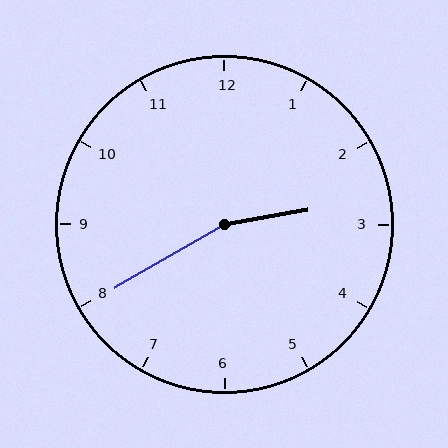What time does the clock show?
2:40.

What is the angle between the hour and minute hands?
Approximately 160 degrees.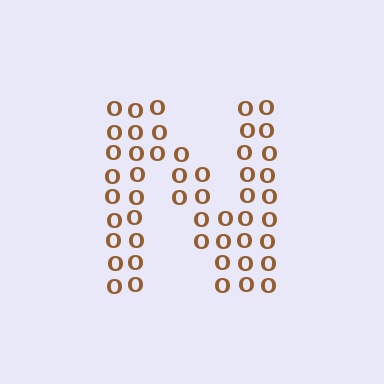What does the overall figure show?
The overall figure shows the letter N.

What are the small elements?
The small elements are letter O's.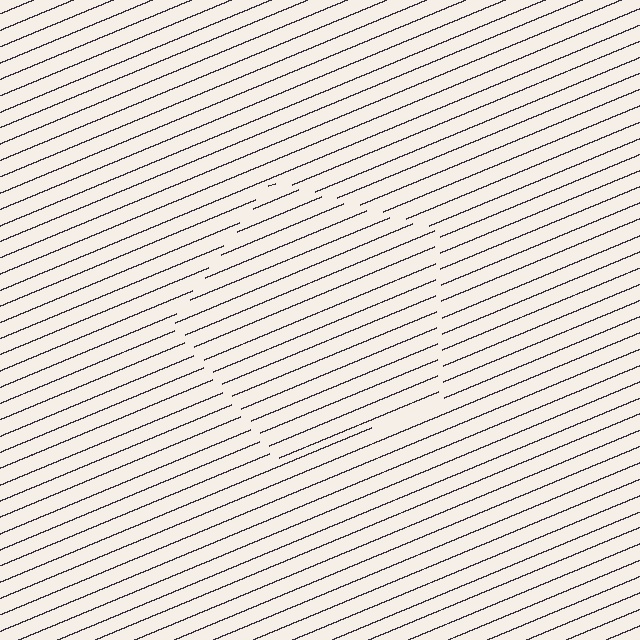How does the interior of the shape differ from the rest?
The interior of the shape contains the same grating, shifted by half a period — the contour is defined by the phase discontinuity where line-ends from the inner and outer gratings abut.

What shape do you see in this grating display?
An illusory pentagon. The interior of the shape contains the same grating, shifted by half a period — the contour is defined by the phase discontinuity where line-ends from the inner and outer gratings abut.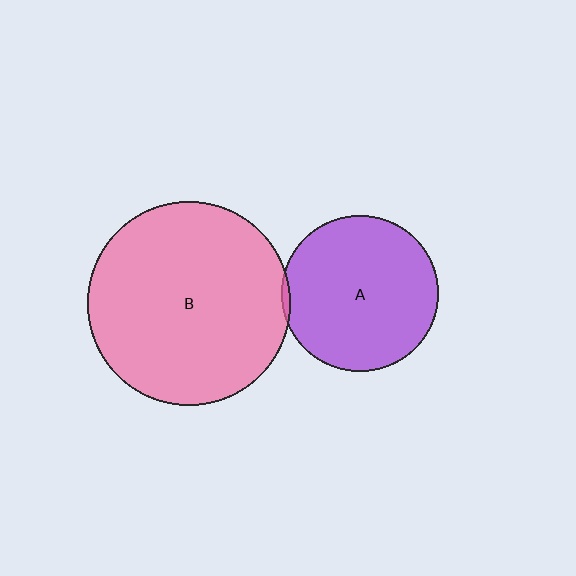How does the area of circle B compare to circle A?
Approximately 1.7 times.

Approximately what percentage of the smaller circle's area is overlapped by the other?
Approximately 5%.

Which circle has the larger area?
Circle B (pink).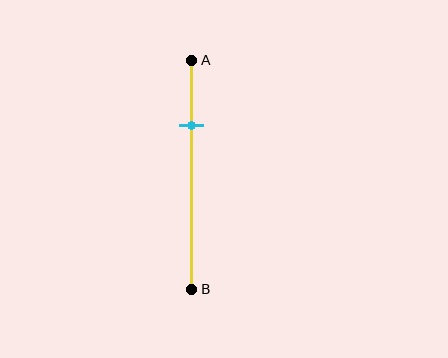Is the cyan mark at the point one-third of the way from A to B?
No, the mark is at about 30% from A, not at the 33% one-third point.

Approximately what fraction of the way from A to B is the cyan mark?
The cyan mark is approximately 30% of the way from A to B.